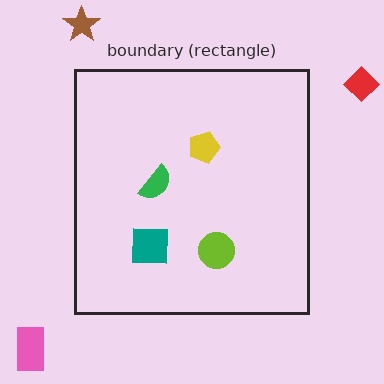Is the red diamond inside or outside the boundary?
Outside.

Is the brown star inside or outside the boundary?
Outside.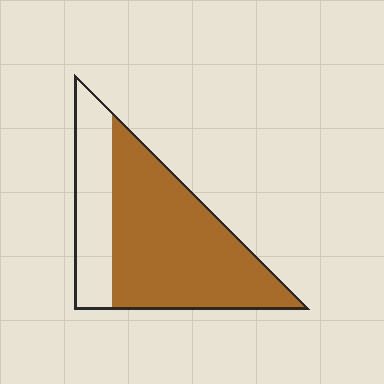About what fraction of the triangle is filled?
About two thirds (2/3).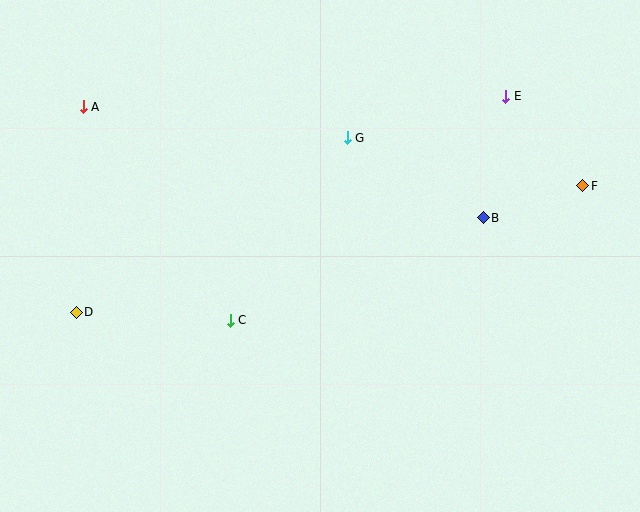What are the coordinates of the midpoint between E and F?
The midpoint between E and F is at (544, 141).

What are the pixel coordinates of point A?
Point A is at (83, 107).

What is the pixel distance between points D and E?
The distance between D and E is 481 pixels.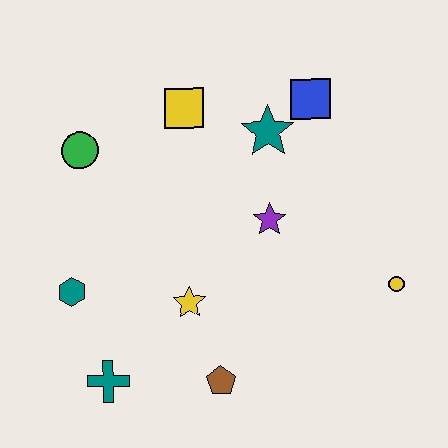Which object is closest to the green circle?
The yellow square is closest to the green circle.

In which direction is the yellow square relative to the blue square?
The yellow square is to the left of the blue square.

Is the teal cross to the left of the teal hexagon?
No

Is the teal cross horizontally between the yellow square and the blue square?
No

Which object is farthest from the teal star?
The teal cross is farthest from the teal star.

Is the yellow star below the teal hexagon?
Yes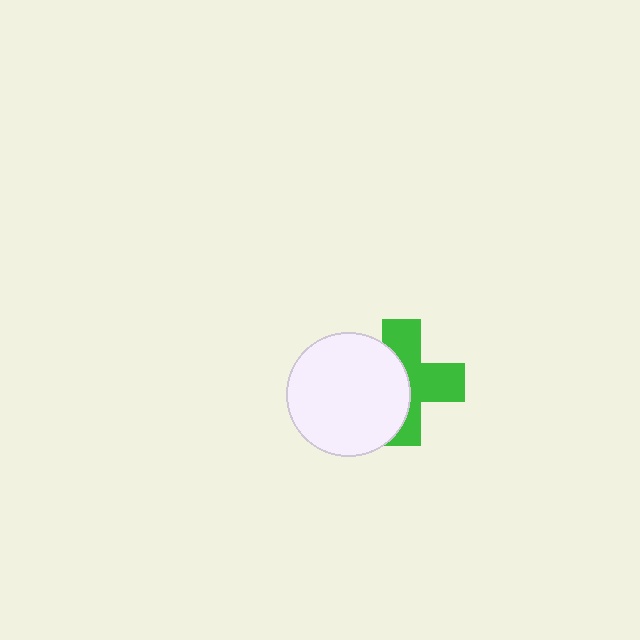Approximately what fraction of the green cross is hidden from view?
Roughly 46% of the green cross is hidden behind the white circle.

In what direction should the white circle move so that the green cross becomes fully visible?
The white circle should move left. That is the shortest direction to clear the overlap and leave the green cross fully visible.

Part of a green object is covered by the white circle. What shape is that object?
It is a cross.